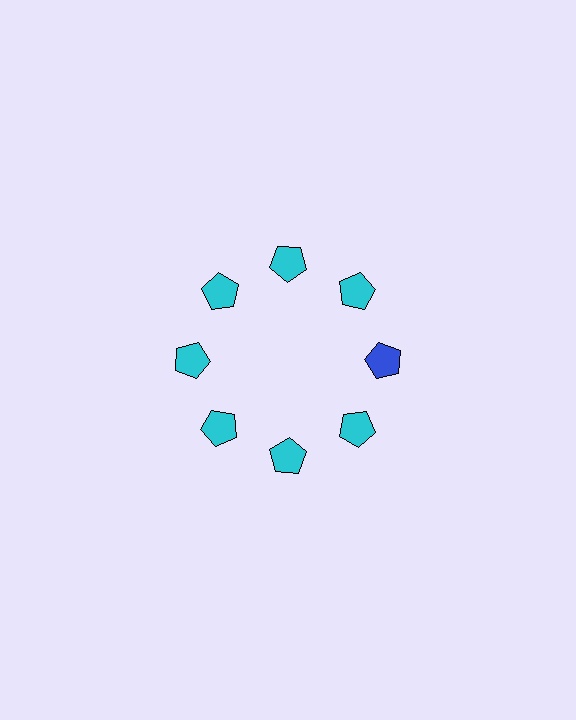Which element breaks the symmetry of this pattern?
The blue pentagon at roughly the 3 o'clock position breaks the symmetry. All other shapes are cyan pentagons.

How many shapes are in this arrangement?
There are 8 shapes arranged in a ring pattern.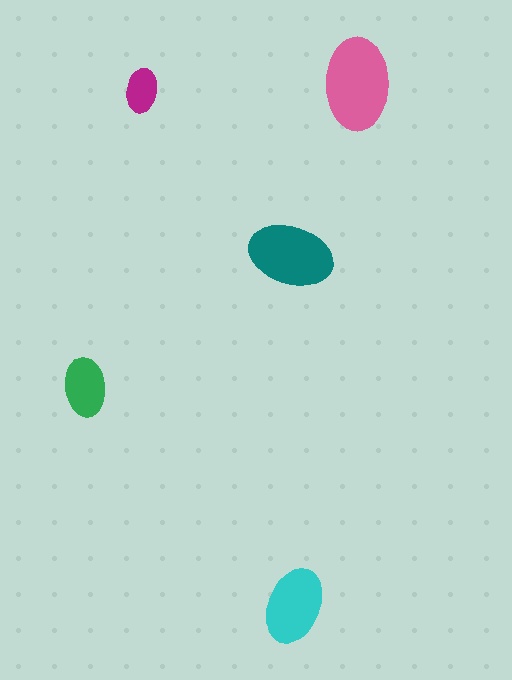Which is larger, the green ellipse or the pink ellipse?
The pink one.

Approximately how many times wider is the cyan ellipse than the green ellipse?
About 1.5 times wider.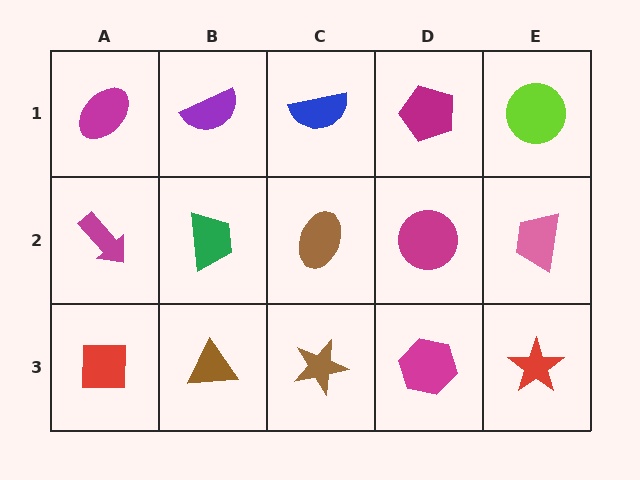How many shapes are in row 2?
5 shapes.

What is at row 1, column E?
A lime circle.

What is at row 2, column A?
A magenta arrow.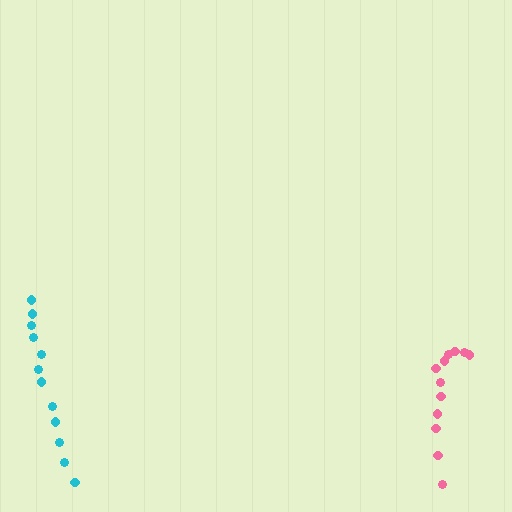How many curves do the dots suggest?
There are 2 distinct paths.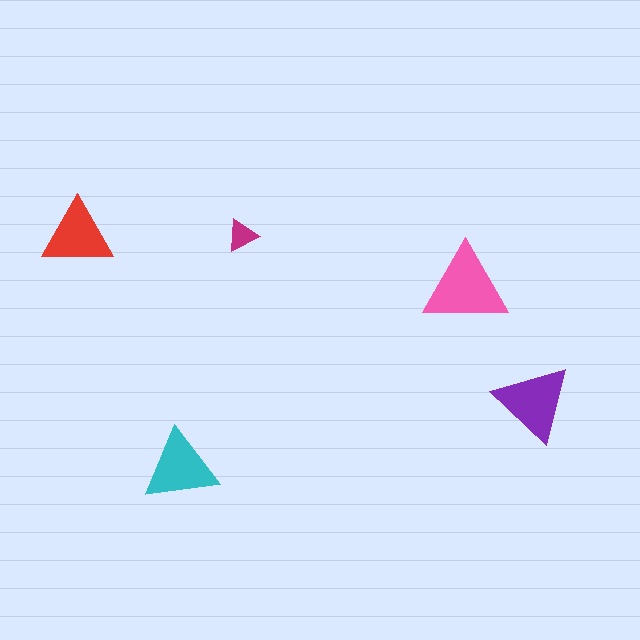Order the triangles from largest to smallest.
the pink one, the purple one, the cyan one, the red one, the magenta one.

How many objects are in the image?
There are 5 objects in the image.